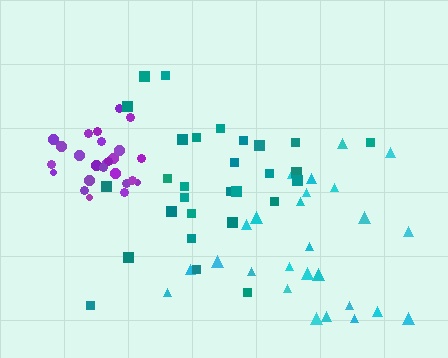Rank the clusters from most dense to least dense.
purple, teal, cyan.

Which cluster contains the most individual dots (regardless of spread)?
Teal (29).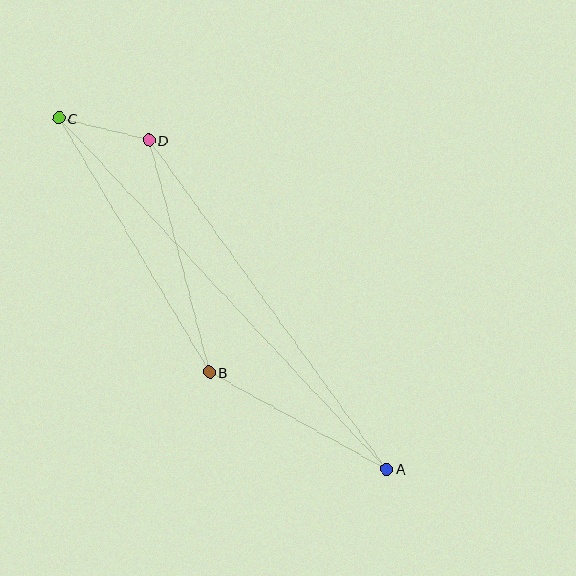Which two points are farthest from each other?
Points A and C are farthest from each other.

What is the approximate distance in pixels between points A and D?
The distance between A and D is approximately 406 pixels.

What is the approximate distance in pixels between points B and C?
The distance between B and C is approximately 296 pixels.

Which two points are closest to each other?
Points C and D are closest to each other.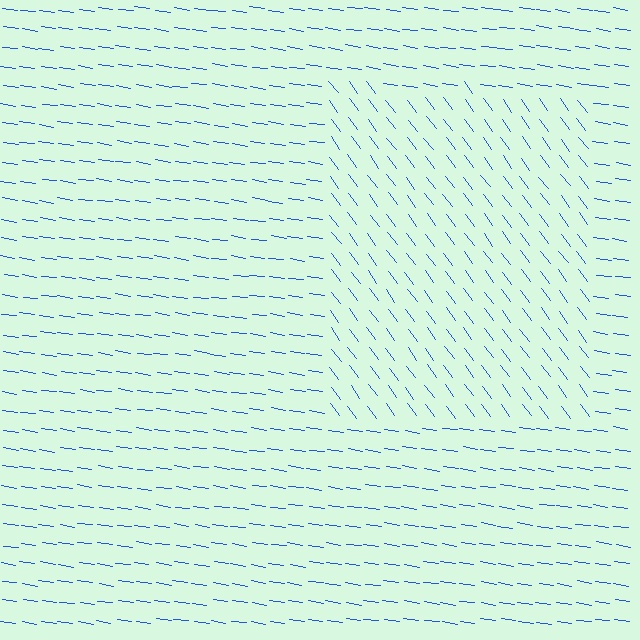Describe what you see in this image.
The image is filled with small blue line segments. A rectangle region in the image has lines oriented differently from the surrounding lines, creating a visible texture boundary.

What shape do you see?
I see a rectangle.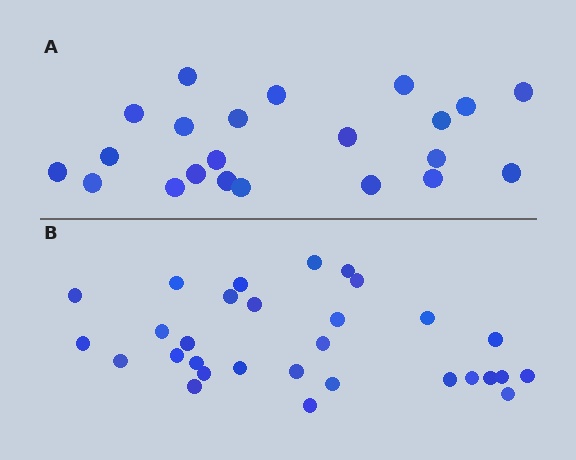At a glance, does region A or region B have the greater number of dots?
Region B (the bottom region) has more dots.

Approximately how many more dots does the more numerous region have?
Region B has roughly 8 or so more dots than region A.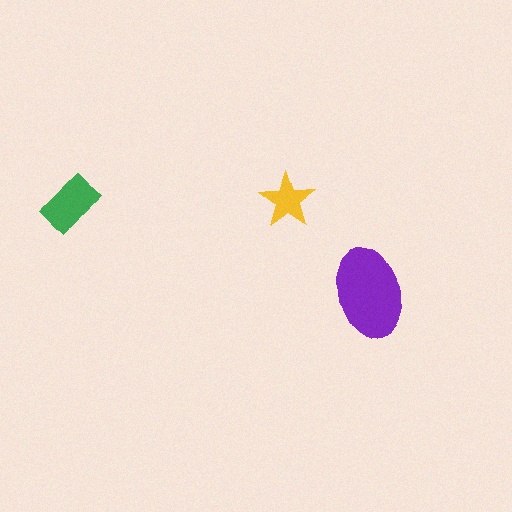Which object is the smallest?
The yellow star.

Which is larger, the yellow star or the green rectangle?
The green rectangle.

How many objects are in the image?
There are 3 objects in the image.